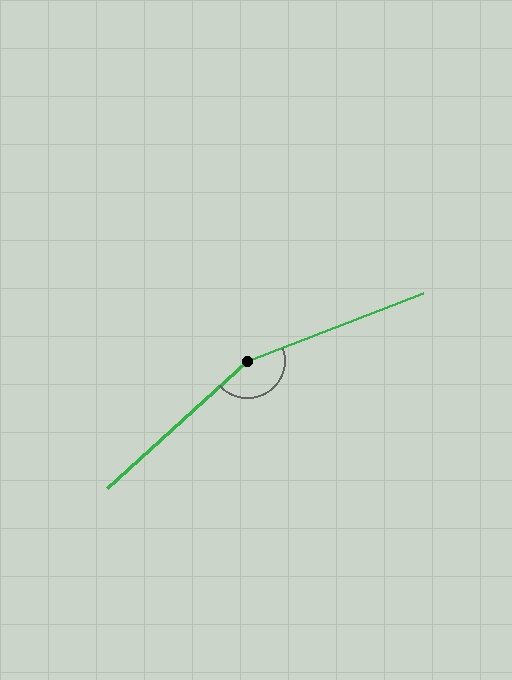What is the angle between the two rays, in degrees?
Approximately 159 degrees.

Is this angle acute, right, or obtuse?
It is obtuse.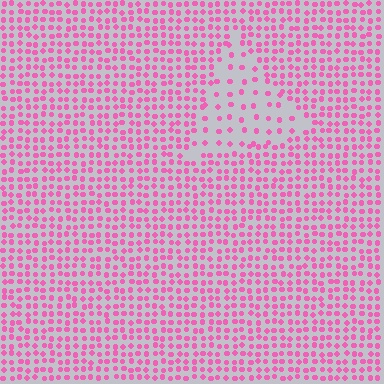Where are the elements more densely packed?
The elements are more densely packed outside the triangle boundary.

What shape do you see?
I see a triangle.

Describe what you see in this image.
The image contains small pink elements arranged at two different densities. A triangle-shaped region is visible where the elements are less densely packed than the surrounding area.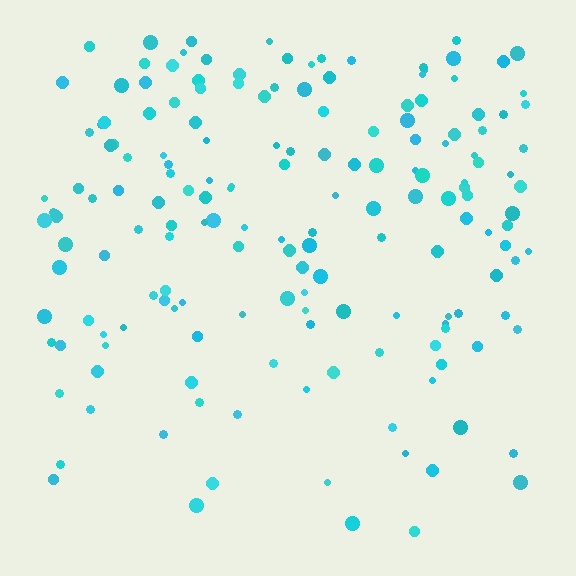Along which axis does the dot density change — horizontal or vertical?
Vertical.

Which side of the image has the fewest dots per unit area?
The bottom.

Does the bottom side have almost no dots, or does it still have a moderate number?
Still a moderate number, just noticeably fewer than the top.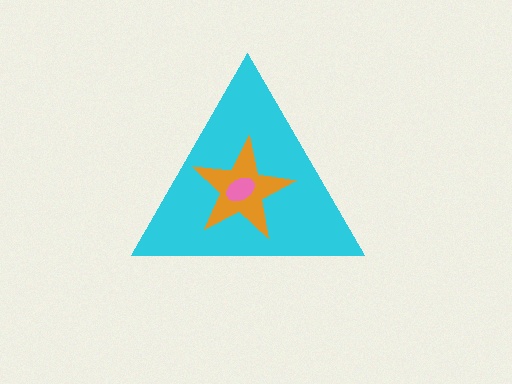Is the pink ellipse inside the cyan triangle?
Yes.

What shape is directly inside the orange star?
The pink ellipse.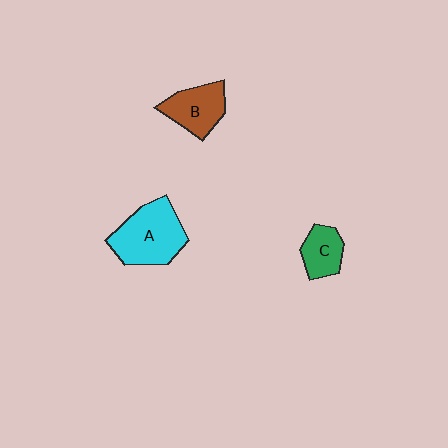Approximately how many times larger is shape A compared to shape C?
Approximately 2.0 times.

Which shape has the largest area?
Shape A (cyan).